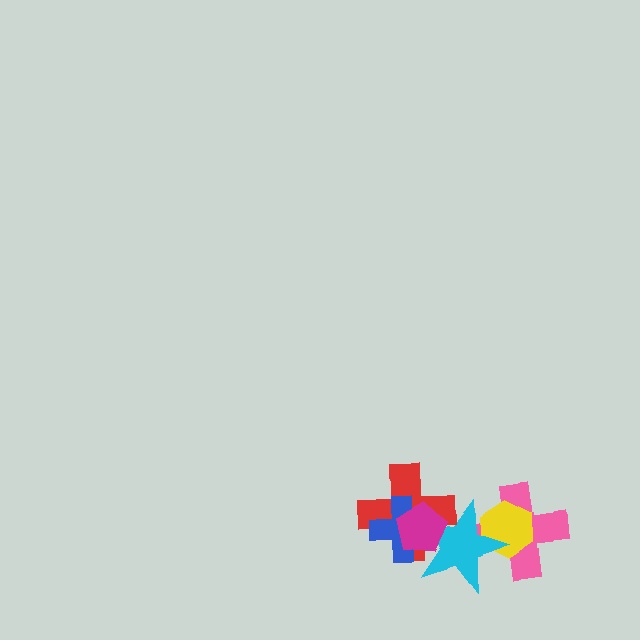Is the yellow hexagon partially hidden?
Yes, it is partially covered by another shape.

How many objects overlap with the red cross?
3 objects overlap with the red cross.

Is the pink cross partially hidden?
Yes, it is partially covered by another shape.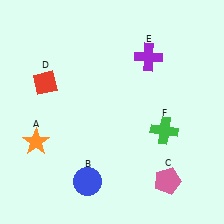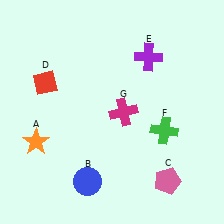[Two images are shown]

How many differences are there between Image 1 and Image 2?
There is 1 difference between the two images.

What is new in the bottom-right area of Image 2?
A magenta cross (G) was added in the bottom-right area of Image 2.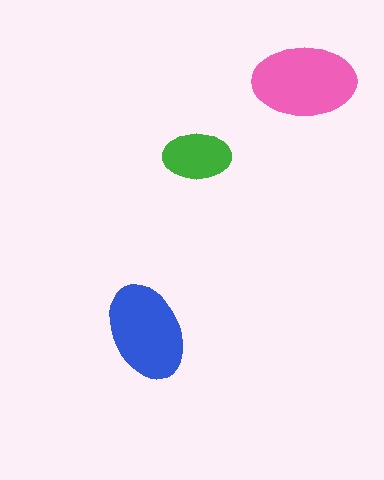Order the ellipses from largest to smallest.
the pink one, the blue one, the green one.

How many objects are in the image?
There are 3 objects in the image.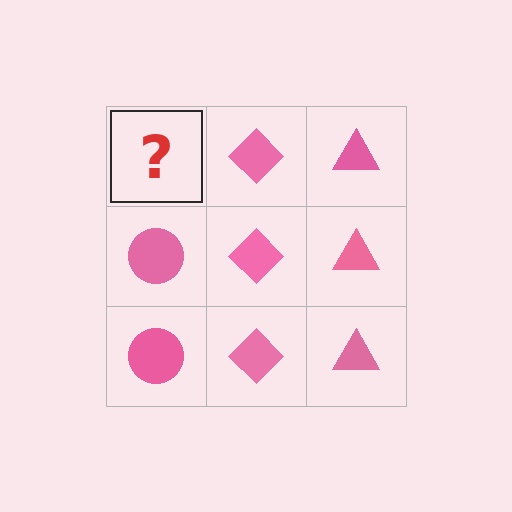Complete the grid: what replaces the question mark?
The question mark should be replaced with a pink circle.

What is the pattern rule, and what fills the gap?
The rule is that each column has a consistent shape. The gap should be filled with a pink circle.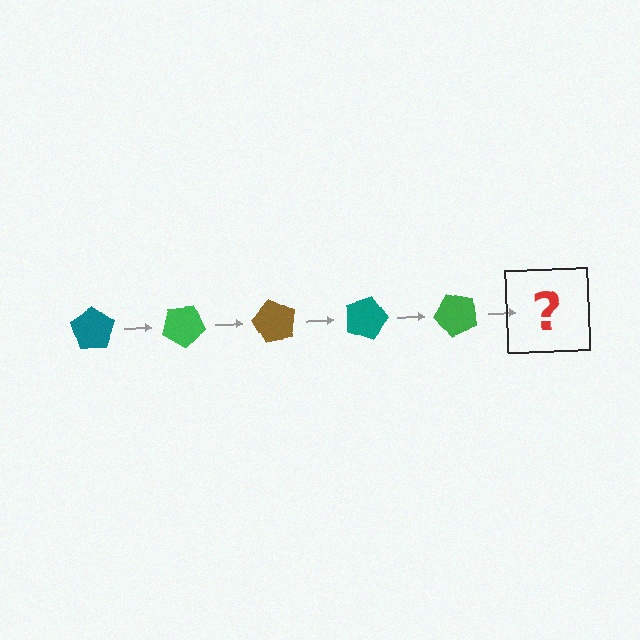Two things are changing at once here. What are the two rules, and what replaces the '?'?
The two rules are that it rotates 30 degrees each step and the color cycles through teal, green, and brown. The '?' should be a brown pentagon, rotated 150 degrees from the start.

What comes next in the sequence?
The next element should be a brown pentagon, rotated 150 degrees from the start.